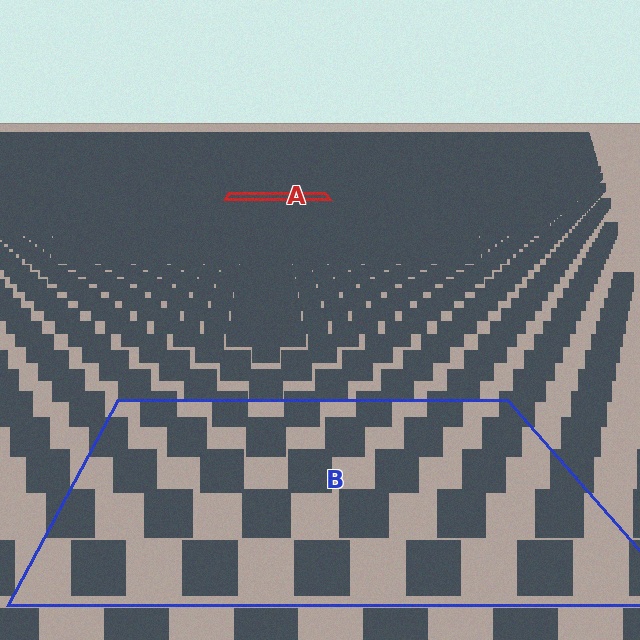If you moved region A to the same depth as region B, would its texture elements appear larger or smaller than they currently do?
They would appear larger. At a closer depth, the same texture elements are projected at a bigger on-screen size.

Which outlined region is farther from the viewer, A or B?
Region A is farther from the viewer — the texture elements inside it appear smaller and more densely packed.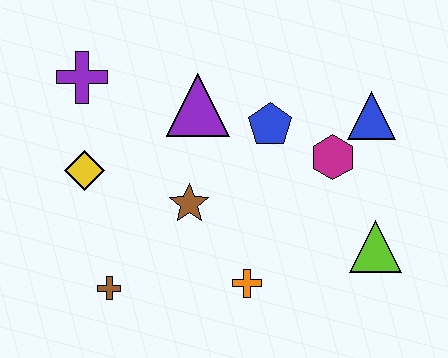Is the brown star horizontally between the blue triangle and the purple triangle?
No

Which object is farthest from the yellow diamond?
The lime triangle is farthest from the yellow diamond.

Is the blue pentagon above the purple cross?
No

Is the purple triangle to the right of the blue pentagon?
No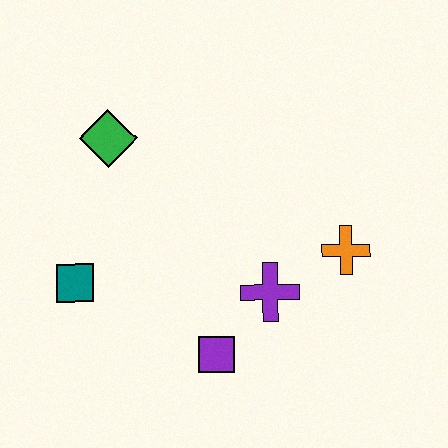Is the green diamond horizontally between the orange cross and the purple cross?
No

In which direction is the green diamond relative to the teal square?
The green diamond is above the teal square.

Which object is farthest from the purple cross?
The green diamond is farthest from the purple cross.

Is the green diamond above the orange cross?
Yes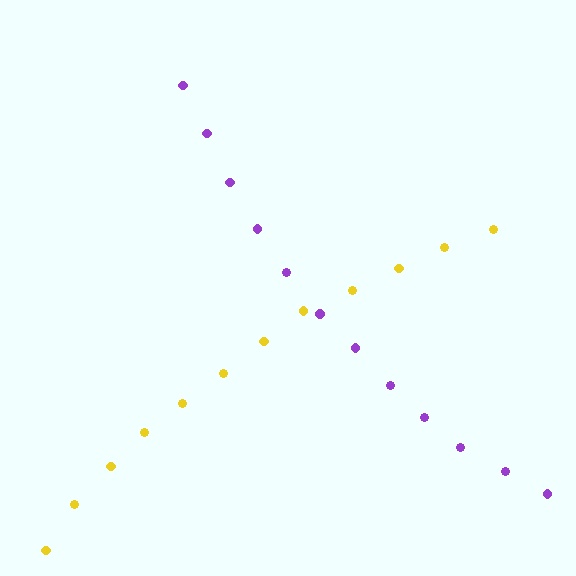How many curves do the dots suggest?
There are 2 distinct paths.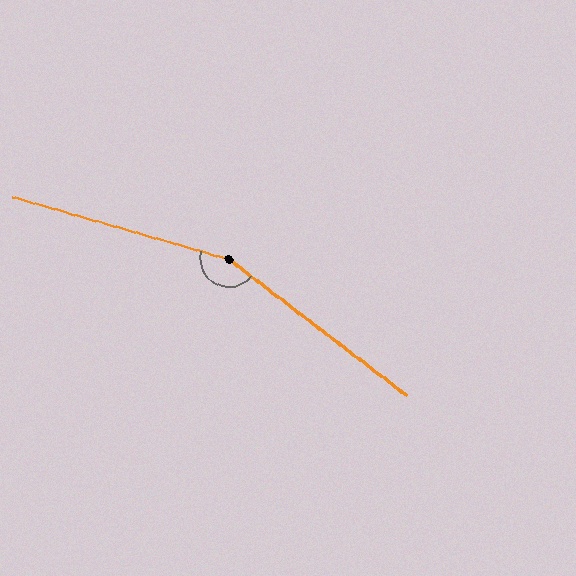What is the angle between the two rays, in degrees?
Approximately 158 degrees.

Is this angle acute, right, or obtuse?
It is obtuse.